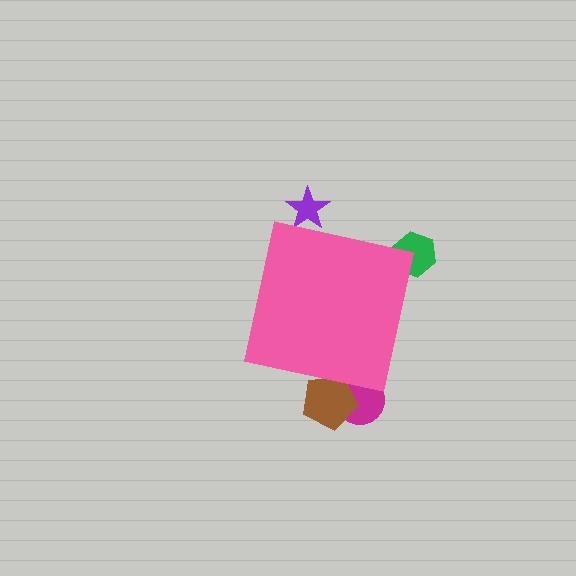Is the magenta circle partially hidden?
Yes, the magenta circle is partially hidden behind the pink square.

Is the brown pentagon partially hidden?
Yes, the brown pentagon is partially hidden behind the pink square.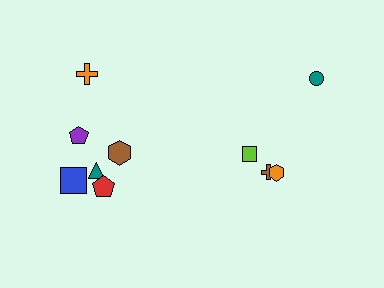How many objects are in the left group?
There are 6 objects.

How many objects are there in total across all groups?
There are 10 objects.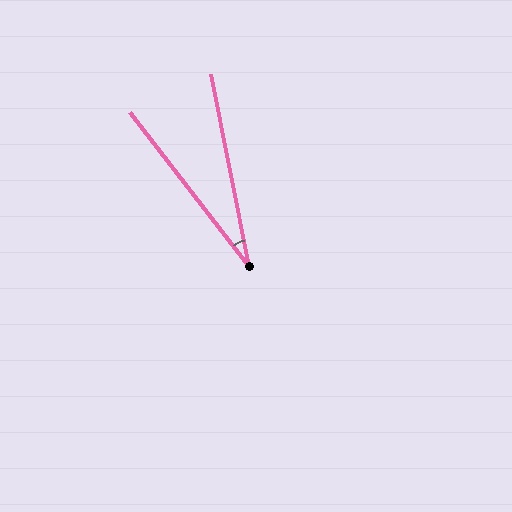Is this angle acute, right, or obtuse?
It is acute.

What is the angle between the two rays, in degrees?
Approximately 27 degrees.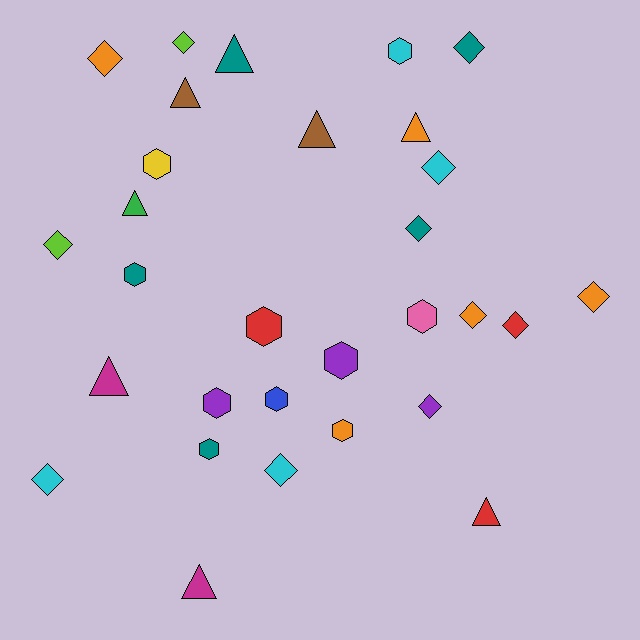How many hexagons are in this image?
There are 10 hexagons.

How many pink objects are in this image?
There is 1 pink object.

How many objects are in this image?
There are 30 objects.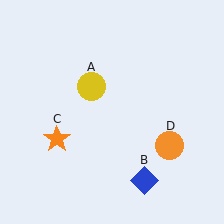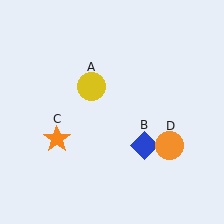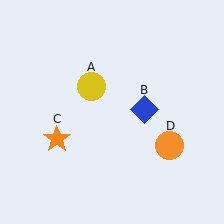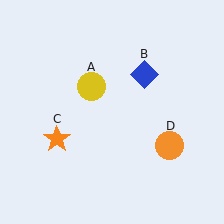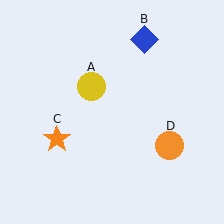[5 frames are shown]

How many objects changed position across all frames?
1 object changed position: blue diamond (object B).